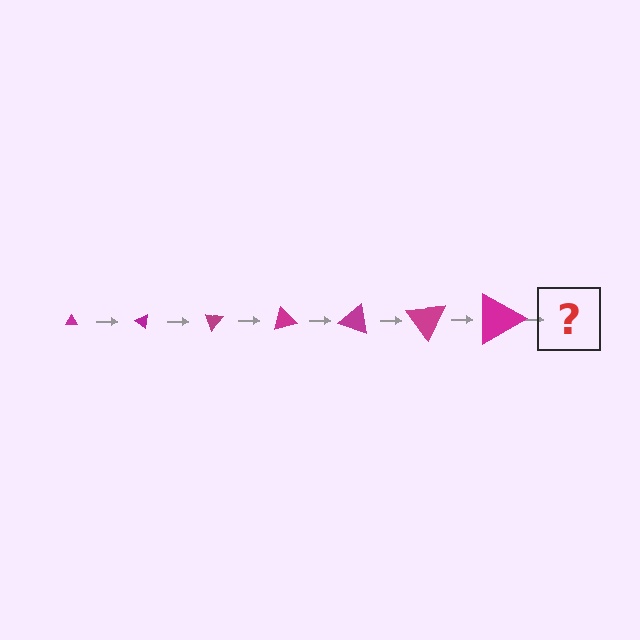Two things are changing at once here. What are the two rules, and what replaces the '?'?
The two rules are that the triangle grows larger each step and it rotates 35 degrees each step. The '?' should be a triangle, larger than the previous one and rotated 245 degrees from the start.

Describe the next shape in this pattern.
It should be a triangle, larger than the previous one and rotated 245 degrees from the start.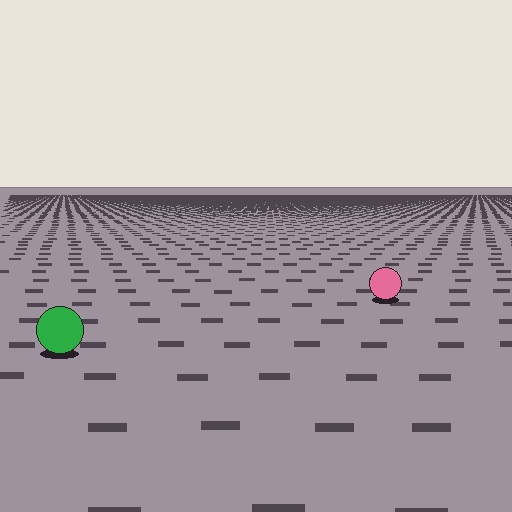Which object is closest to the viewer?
The green circle is closest. The texture marks near it are larger and more spread out.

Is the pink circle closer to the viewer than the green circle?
No. The green circle is closer — you can tell from the texture gradient: the ground texture is coarser near it.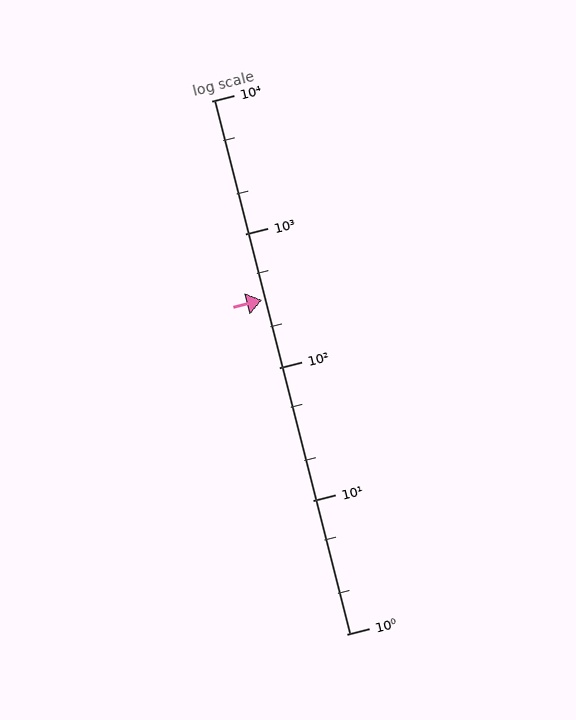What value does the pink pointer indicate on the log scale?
The pointer indicates approximately 320.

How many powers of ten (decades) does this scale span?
The scale spans 4 decades, from 1 to 10000.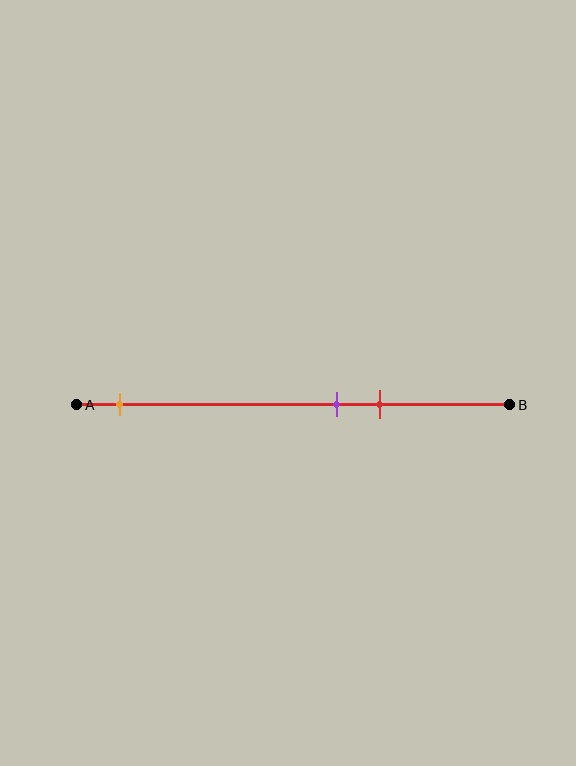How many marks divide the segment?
There are 3 marks dividing the segment.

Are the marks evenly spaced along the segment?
No, the marks are not evenly spaced.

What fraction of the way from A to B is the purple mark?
The purple mark is approximately 60% (0.6) of the way from A to B.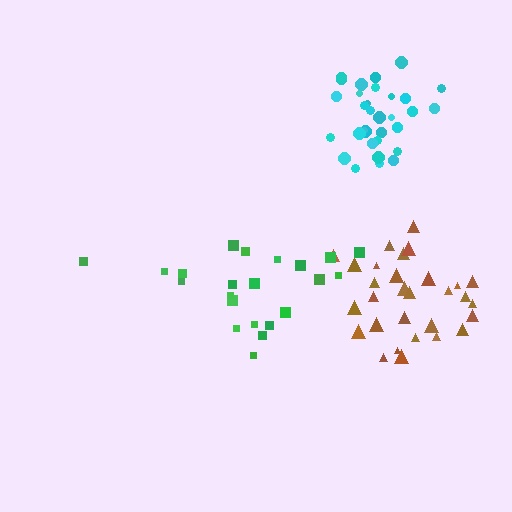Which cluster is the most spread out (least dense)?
Green.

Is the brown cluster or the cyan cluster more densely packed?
Cyan.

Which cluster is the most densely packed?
Cyan.